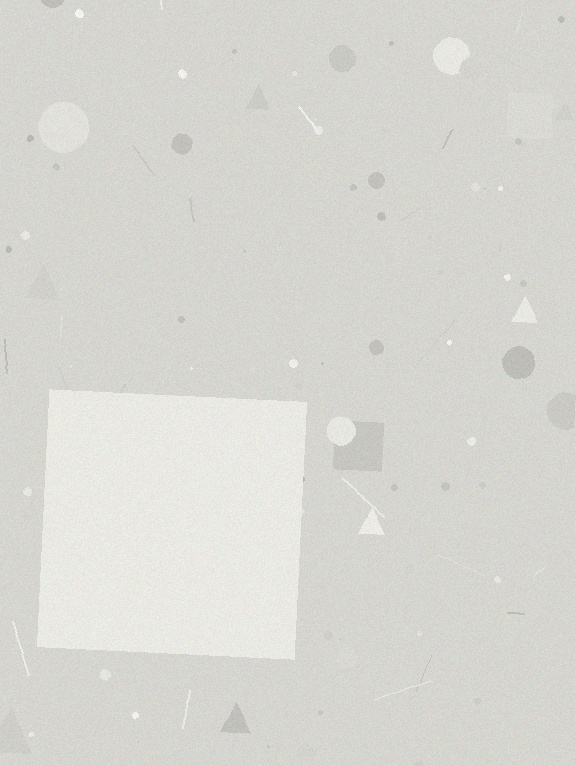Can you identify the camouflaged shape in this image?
The camouflaged shape is a square.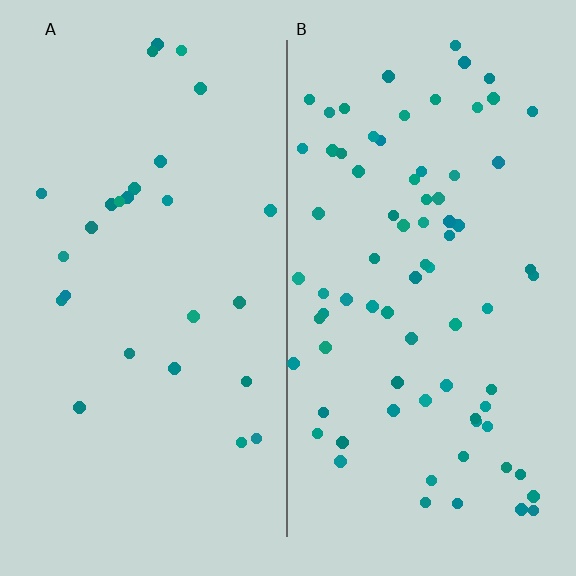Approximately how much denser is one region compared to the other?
Approximately 2.9× — region B over region A.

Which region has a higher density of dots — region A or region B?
B (the right).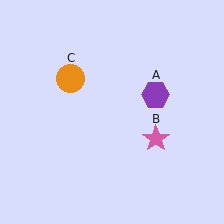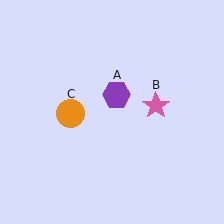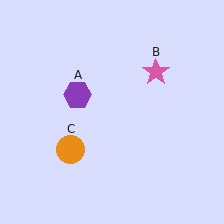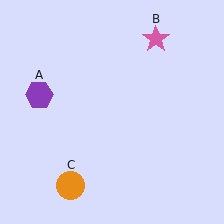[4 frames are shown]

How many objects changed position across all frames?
3 objects changed position: purple hexagon (object A), pink star (object B), orange circle (object C).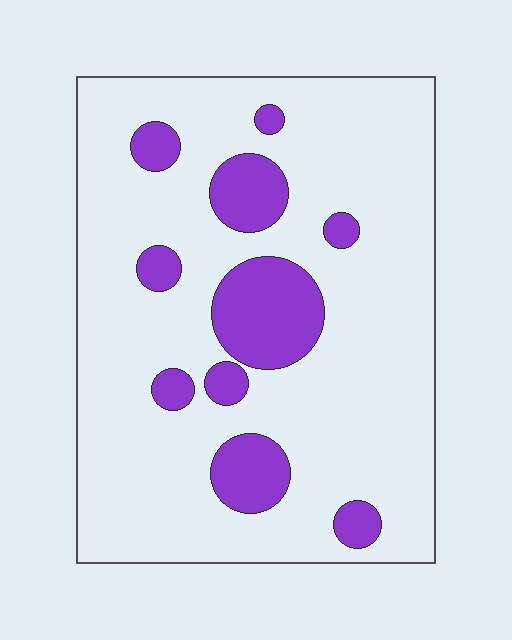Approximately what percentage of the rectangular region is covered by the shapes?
Approximately 20%.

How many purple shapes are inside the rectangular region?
10.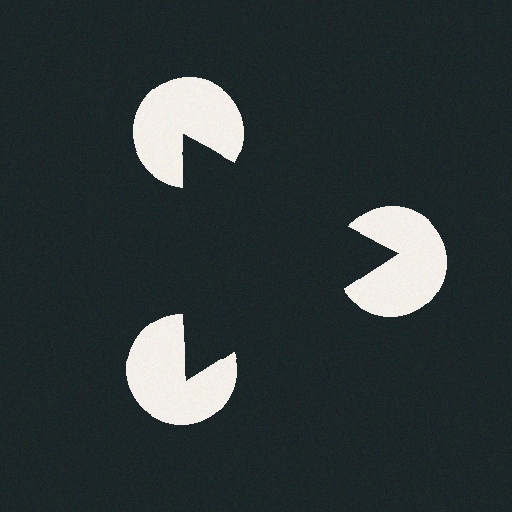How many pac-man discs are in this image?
There are 3 — one at each vertex of the illusory triangle.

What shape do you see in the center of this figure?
An illusory triangle — its edges are inferred from the aligned wedge cuts in the pac-man discs, not physically drawn.